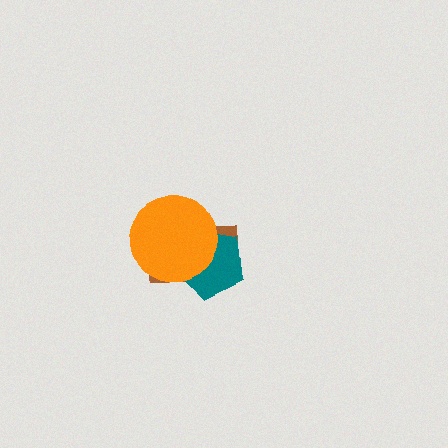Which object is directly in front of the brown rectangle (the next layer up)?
The teal pentagon is directly in front of the brown rectangle.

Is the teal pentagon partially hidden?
Yes, it is partially covered by another shape.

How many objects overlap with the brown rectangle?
2 objects overlap with the brown rectangle.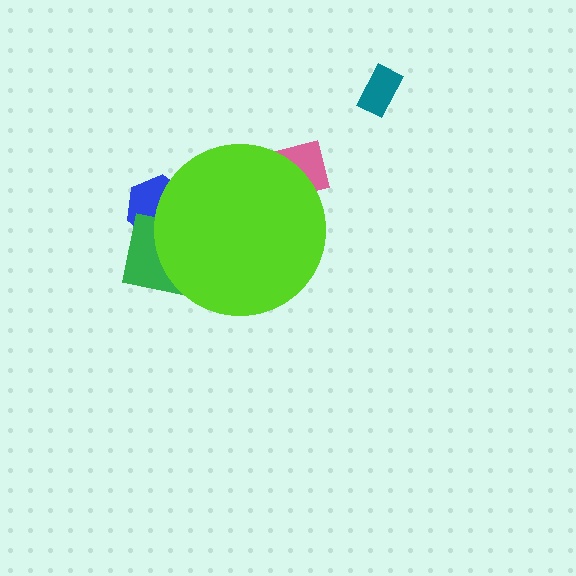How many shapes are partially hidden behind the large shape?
3 shapes are partially hidden.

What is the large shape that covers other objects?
A lime circle.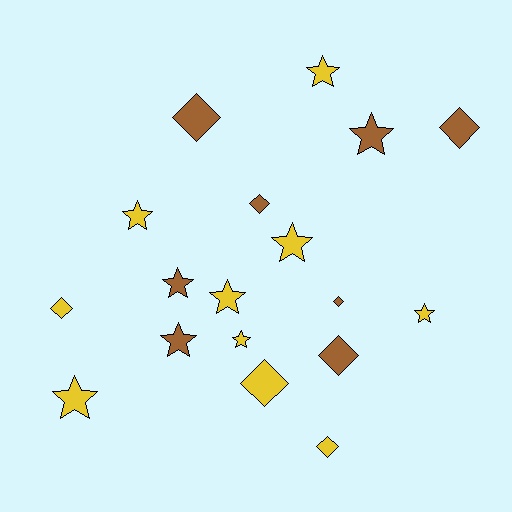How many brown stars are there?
There are 3 brown stars.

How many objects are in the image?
There are 18 objects.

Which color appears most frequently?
Yellow, with 10 objects.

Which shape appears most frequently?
Star, with 10 objects.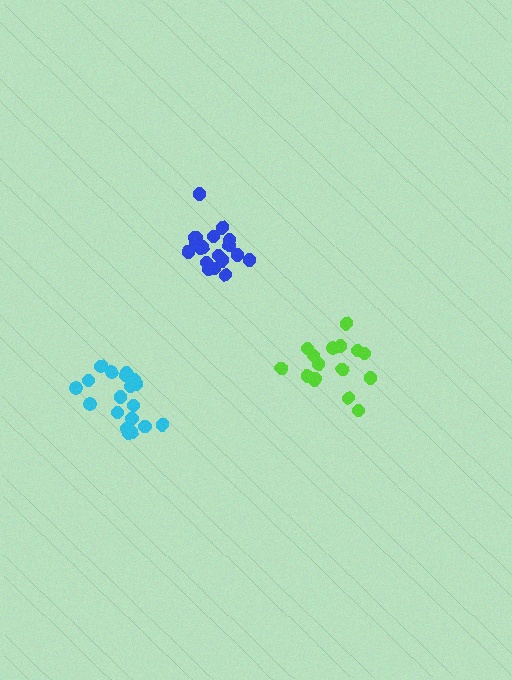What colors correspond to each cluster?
The clusters are colored: blue, cyan, lime.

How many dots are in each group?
Group 1: 20 dots, Group 2: 20 dots, Group 3: 16 dots (56 total).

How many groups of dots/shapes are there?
There are 3 groups.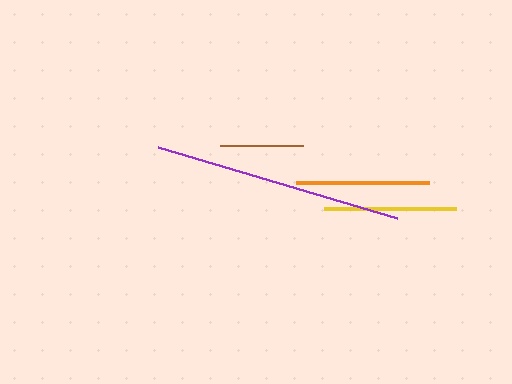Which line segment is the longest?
The purple line is the longest at approximately 249 pixels.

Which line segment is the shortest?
The brown line is the shortest at approximately 83 pixels.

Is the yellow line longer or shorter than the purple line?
The purple line is longer than the yellow line.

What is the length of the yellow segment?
The yellow segment is approximately 132 pixels long.